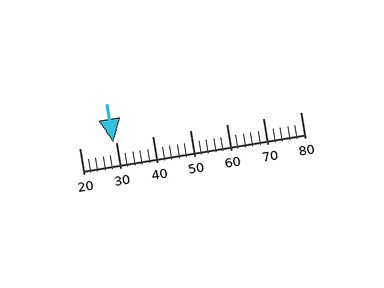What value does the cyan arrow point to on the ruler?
The cyan arrow points to approximately 29.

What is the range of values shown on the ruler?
The ruler shows values from 20 to 80.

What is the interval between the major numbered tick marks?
The major tick marks are spaced 10 units apart.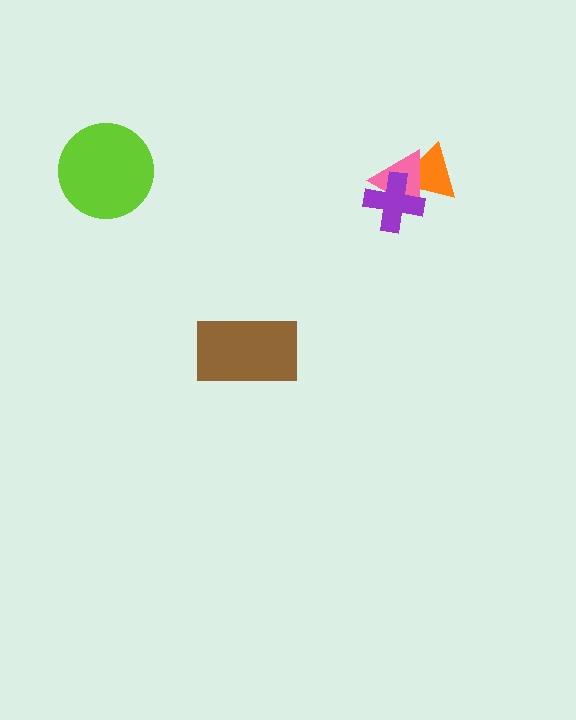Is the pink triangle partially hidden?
Yes, it is partially covered by another shape.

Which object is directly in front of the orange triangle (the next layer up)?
The pink triangle is directly in front of the orange triangle.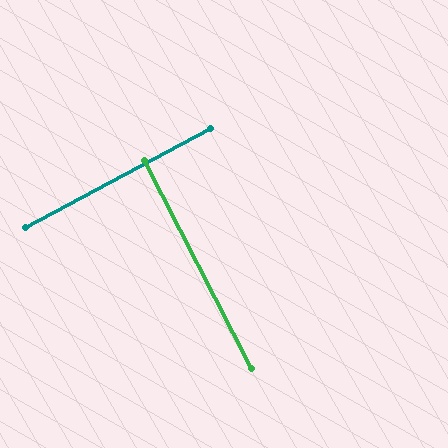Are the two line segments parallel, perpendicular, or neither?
Perpendicular — they meet at approximately 89°.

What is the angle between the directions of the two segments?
Approximately 89 degrees.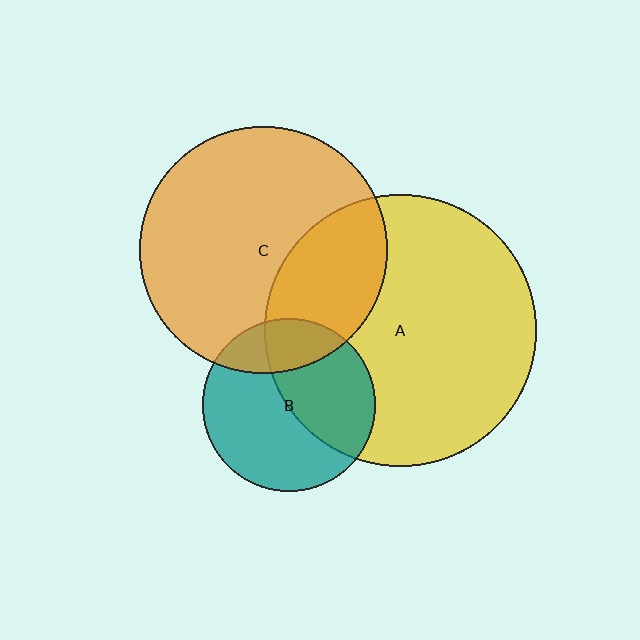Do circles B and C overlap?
Yes.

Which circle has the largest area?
Circle A (yellow).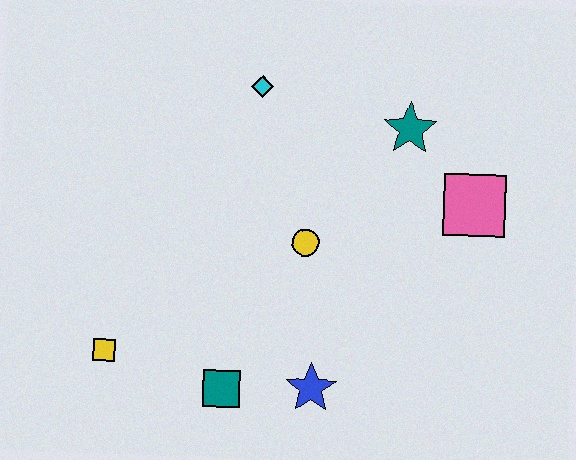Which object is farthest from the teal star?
The yellow square is farthest from the teal star.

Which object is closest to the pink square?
The teal star is closest to the pink square.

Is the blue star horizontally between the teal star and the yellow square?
Yes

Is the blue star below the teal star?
Yes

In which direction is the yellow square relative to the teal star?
The yellow square is to the left of the teal star.